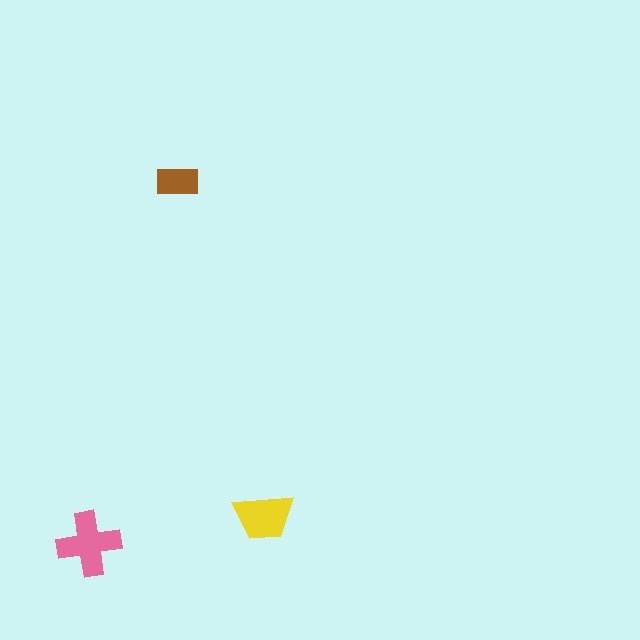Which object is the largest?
The pink cross.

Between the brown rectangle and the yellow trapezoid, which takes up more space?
The yellow trapezoid.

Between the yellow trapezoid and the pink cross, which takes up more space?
The pink cross.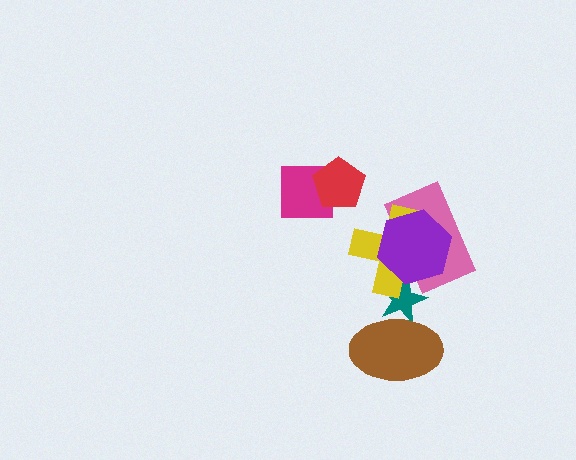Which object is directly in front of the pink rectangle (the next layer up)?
The yellow cross is directly in front of the pink rectangle.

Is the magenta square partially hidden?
Yes, it is partially covered by another shape.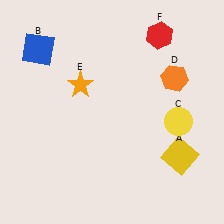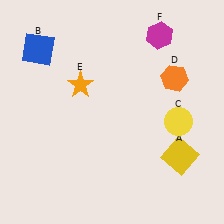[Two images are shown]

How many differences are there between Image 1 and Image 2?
There is 1 difference between the two images.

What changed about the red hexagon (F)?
In Image 1, F is red. In Image 2, it changed to magenta.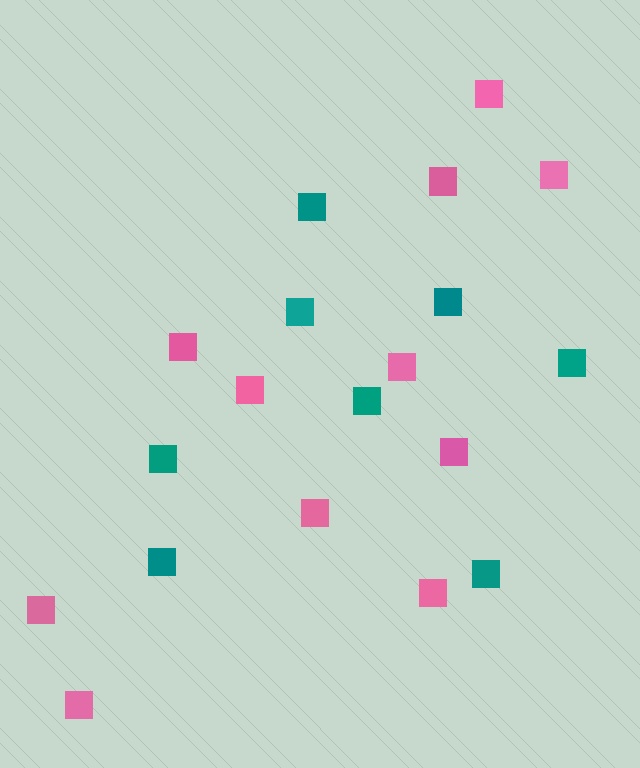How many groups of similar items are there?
There are 2 groups: one group of teal squares (8) and one group of pink squares (11).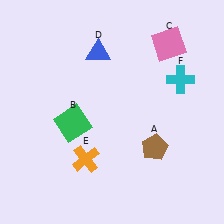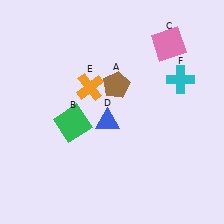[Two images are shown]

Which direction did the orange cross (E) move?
The orange cross (E) moved up.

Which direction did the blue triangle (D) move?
The blue triangle (D) moved down.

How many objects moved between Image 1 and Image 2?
3 objects moved between the two images.